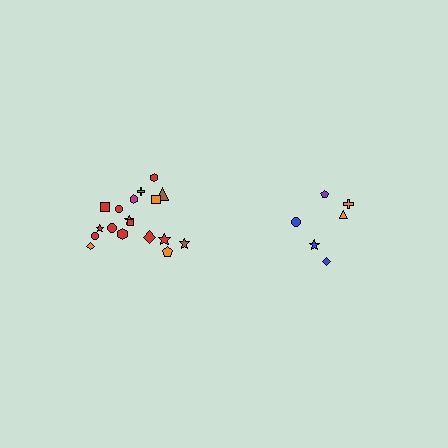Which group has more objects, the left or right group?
The left group.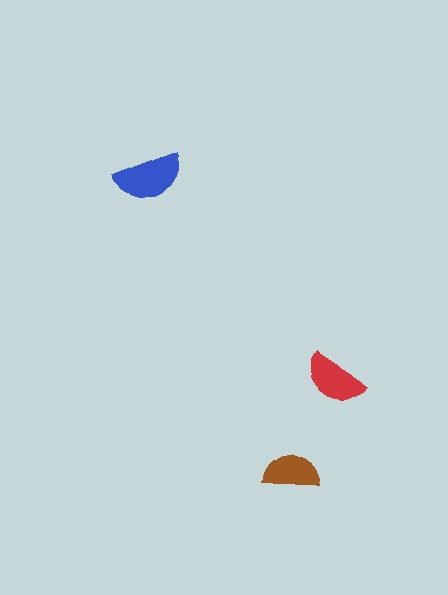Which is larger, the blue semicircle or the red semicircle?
The blue one.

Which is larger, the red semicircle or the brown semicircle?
The red one.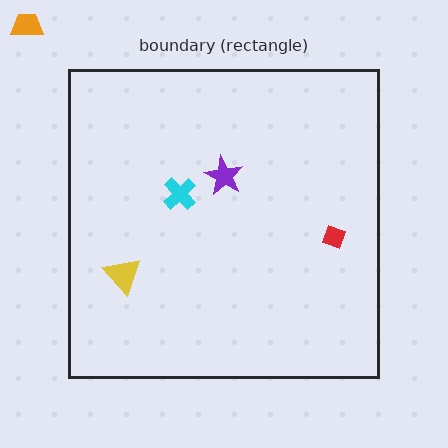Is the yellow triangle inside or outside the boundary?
Inside.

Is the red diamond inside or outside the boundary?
Inside.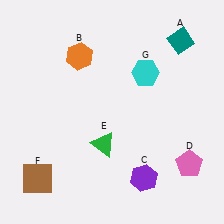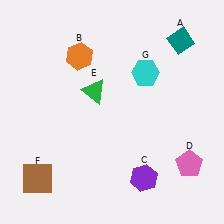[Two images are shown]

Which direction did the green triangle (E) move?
The green triangle (E) moved up.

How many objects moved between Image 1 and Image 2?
1 object moved between the two images.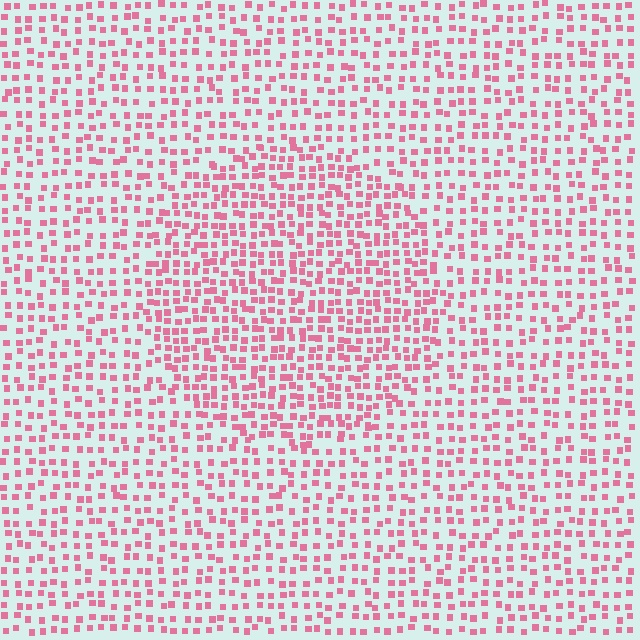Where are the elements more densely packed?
The elements are more densely packed inside the circle boundary.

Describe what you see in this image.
The image contains small pink elements arranged at two different densities. A circle-shaped region is visible where the elements are more densely packed than the surrounding area.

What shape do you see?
I see a circle.